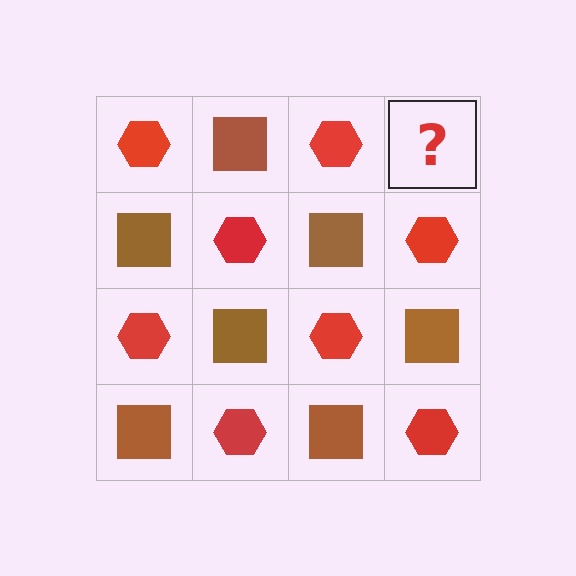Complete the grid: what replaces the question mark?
The question mark should be replaced with a brown square.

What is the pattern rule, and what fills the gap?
The rule is that it alternates red hexagon and brown square in a checkerboard pattern. The gap should be filled with a brown square.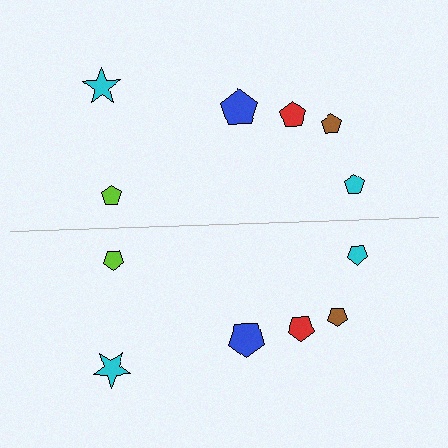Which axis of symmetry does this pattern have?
The pattern has a horizontal axis of symmetry running through the center of the image.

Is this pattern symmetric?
Yes, this pattern has bilateral (reflection) symmetry.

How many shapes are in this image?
There are 12 shapes in this image.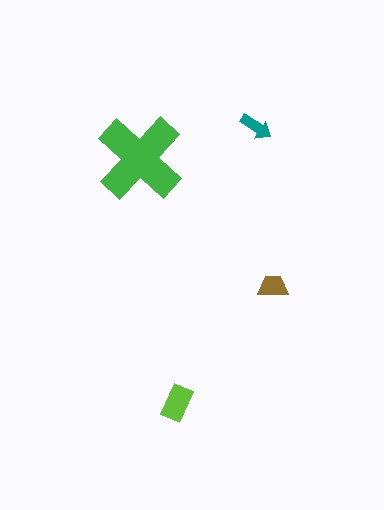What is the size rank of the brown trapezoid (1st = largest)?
3rd.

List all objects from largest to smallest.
The green cross, the lime rectangle, the brown trapezoid, the teal arrow.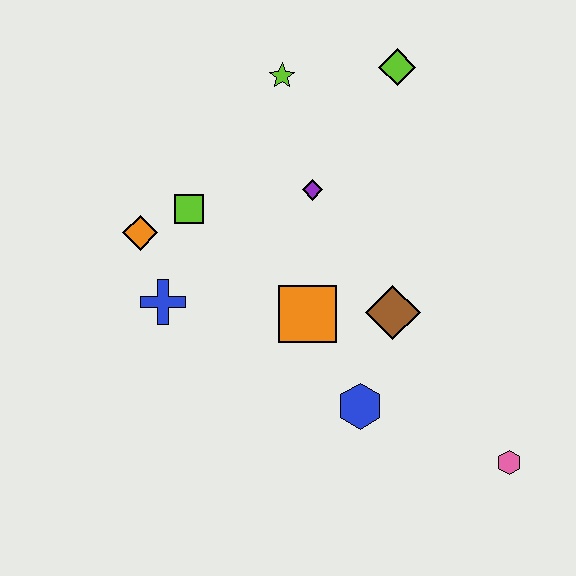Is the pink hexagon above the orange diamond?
No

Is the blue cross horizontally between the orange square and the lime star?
No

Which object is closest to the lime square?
The orange diamond is closest to the lime square.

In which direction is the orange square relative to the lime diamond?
The orange square is below the lime diamond.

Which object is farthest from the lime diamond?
The pink hexagon is farthest from the lime diamond.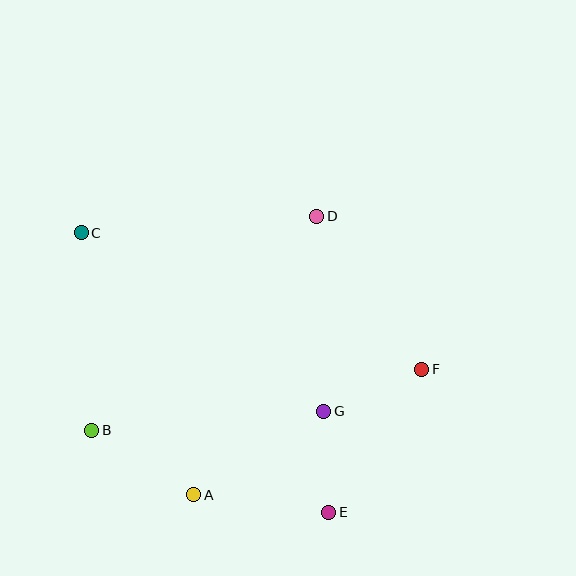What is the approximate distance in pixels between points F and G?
The distance between F and G is approximately 107 pixels.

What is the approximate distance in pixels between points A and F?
The distance between A and F is approximately 261 pixels.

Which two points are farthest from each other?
Points C and E are farthest from each other.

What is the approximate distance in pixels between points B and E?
The distance between B and E is approximately 251 pixels.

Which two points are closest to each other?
Points E and G are closest to each other.